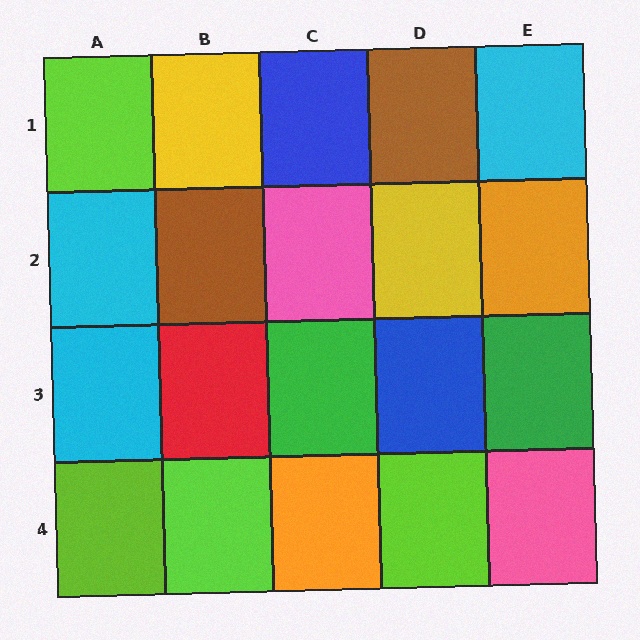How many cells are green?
2 cells are green.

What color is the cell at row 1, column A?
Lime.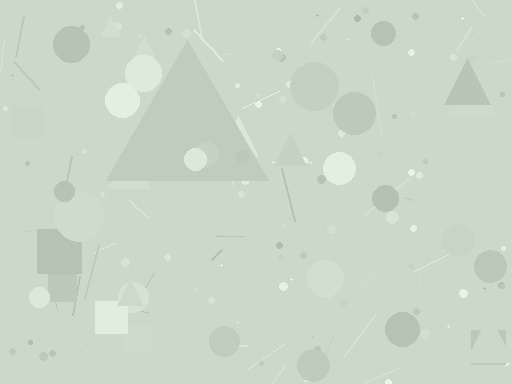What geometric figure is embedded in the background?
A triangle is embedded in the background.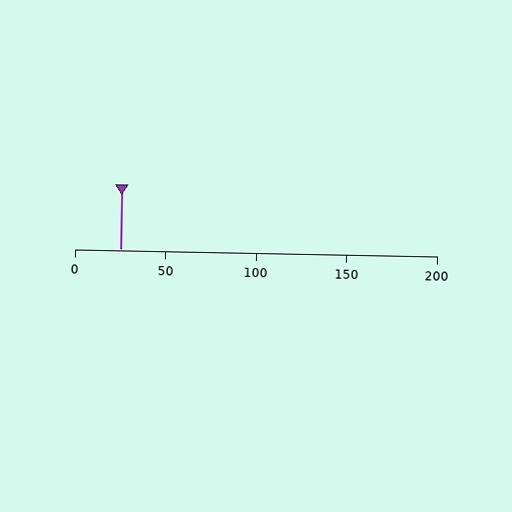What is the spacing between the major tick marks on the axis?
The major ticks are spaced 50 apart.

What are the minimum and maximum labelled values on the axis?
The axis runs from 0 to 200.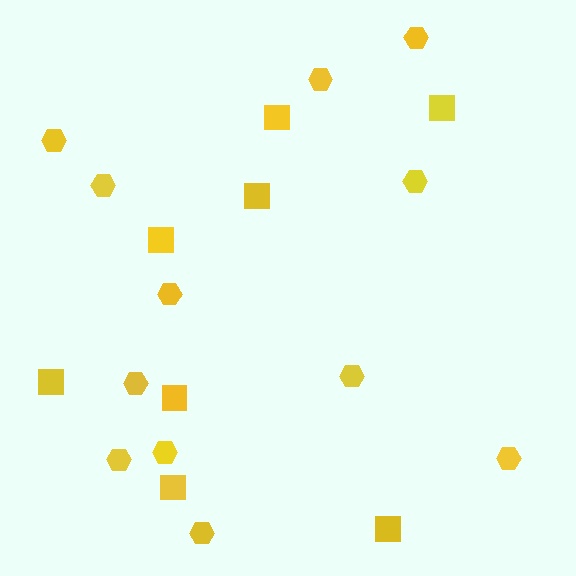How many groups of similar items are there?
There are 2 groups: one group of hexagons (12) and one group of squares (8).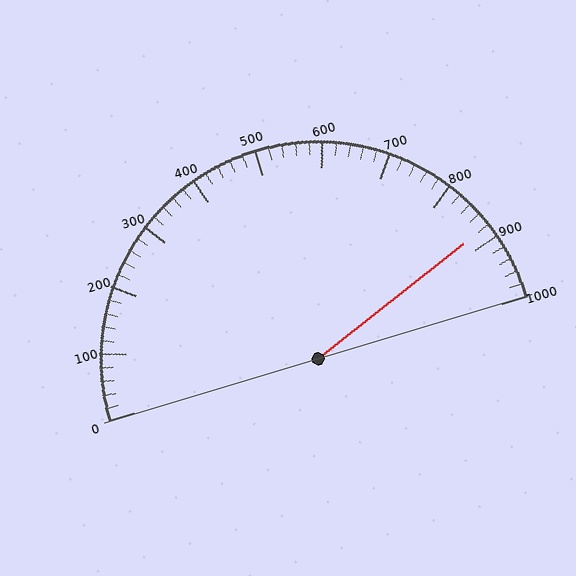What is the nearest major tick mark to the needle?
The nearest major tick mark is 900.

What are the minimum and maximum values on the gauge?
The gauge ranges from 0 to 1000.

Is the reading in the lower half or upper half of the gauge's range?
The reading is in the upper half of the range (0 to 1000).